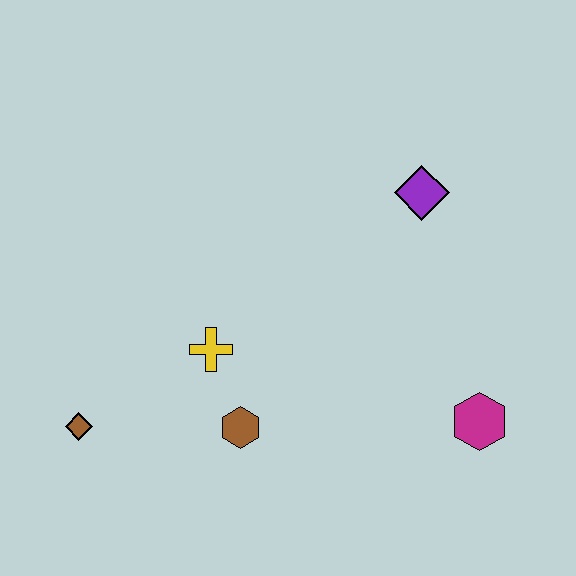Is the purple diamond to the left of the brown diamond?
No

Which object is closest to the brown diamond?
The yellow cross is closest to the brown diamond.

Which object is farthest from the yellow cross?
The magenta hexagon is farthest from the yellow cross.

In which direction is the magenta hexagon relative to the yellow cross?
The magenta hexagon is to the right of the yellow cross.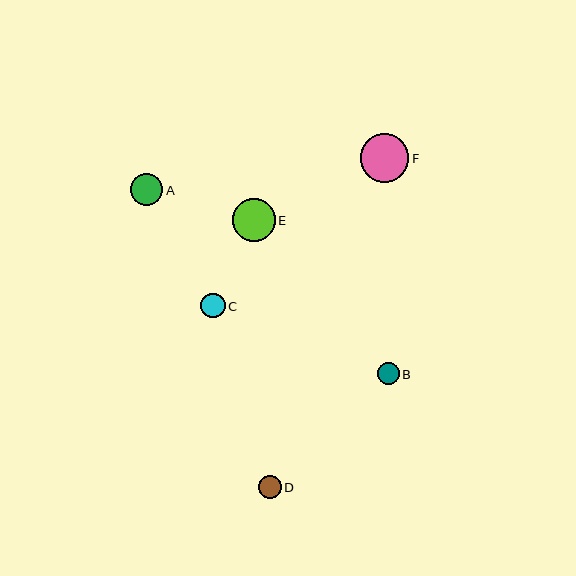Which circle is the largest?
Circle F is the largest with a size of approximately 49 pixels.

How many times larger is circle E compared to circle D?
Circle E is approximately 1.9 times the size of circle D.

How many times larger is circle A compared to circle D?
Circle A is approximately 1.4 times the size of circle D.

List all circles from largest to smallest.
From largest to smallest: F, E, A, C, D, B.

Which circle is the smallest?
Circle B is the smallest with a size of approximately 22 pixels.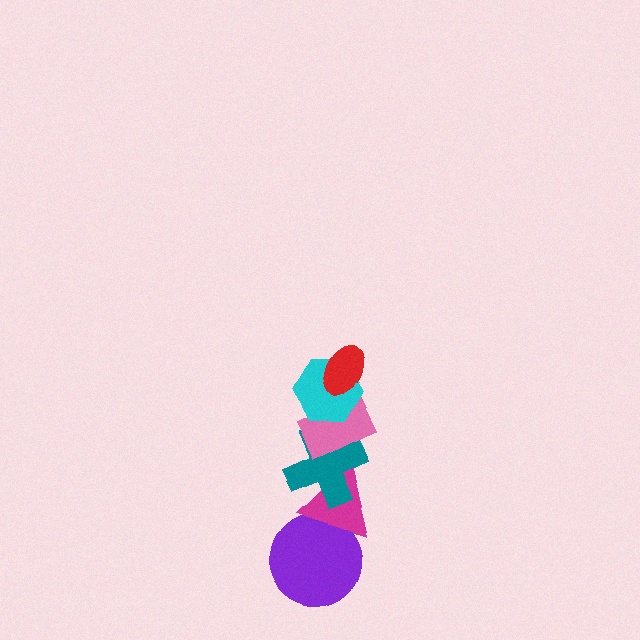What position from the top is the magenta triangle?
The magenta triangle is 5th from the top.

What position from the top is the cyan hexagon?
The cyan hexagon is 2nd from the top.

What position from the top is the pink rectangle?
The pink rectangle is 3rd from the top.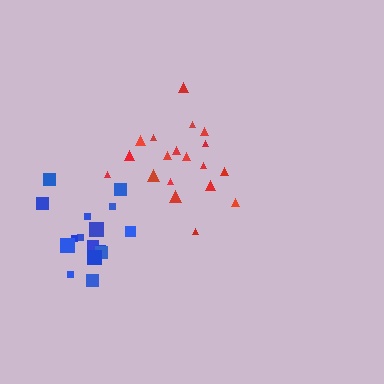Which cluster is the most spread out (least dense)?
Red.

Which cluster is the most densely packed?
Blue.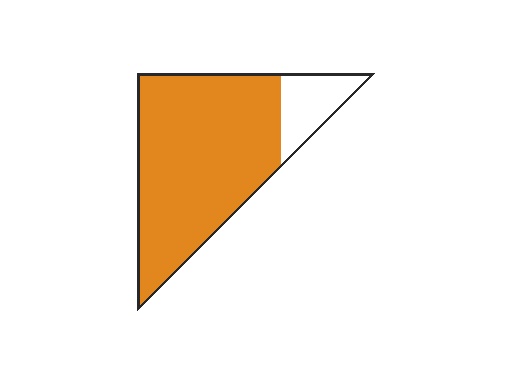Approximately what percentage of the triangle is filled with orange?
Approximately 85%.